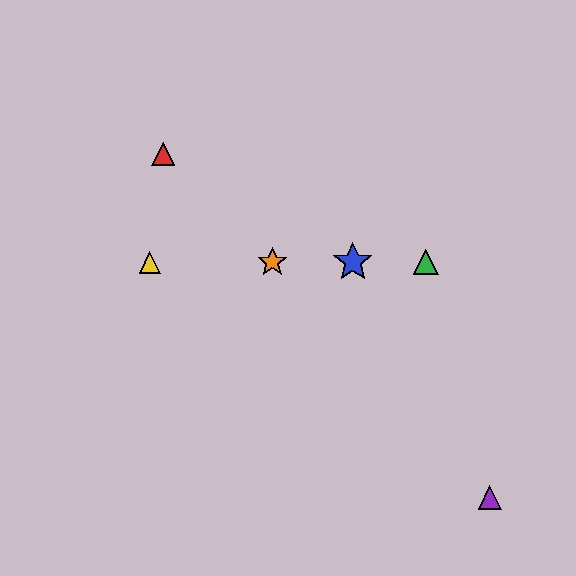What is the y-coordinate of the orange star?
The orange star is at y≈262.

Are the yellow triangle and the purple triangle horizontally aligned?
No, the yellow triangle is at y≈262 and the purple triangle is at y≈497.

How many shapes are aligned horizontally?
4 shapes (the blue star, the green triangle, the yellow triangle, the orange star) are aligned horizontally.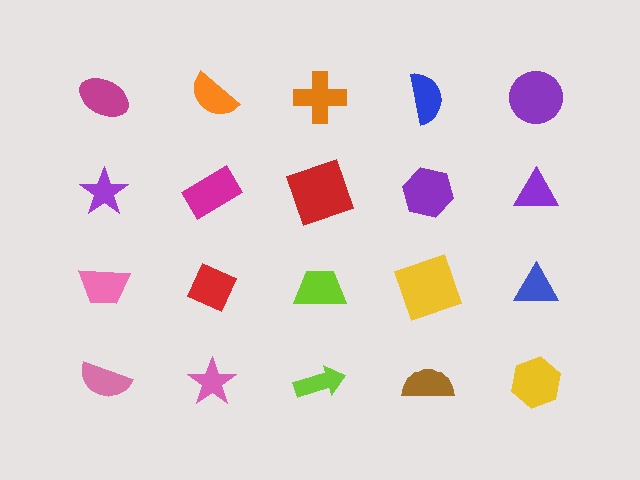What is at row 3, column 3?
A lime trapezoid.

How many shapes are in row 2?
5 shapes.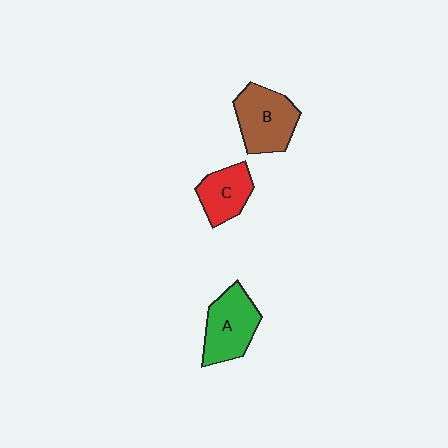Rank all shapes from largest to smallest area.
From largest to smallest: B (brown), A (green), C (red).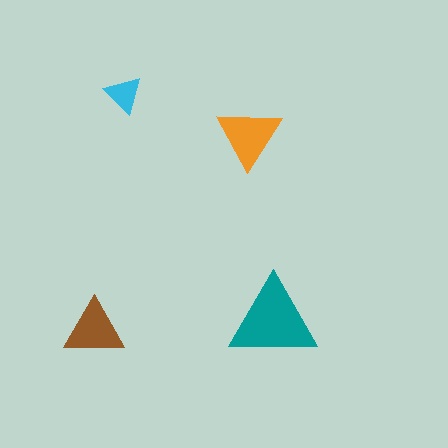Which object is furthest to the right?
The teal triangle is rightmost.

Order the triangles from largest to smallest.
the teal one, the orange one, the brown one, the cyan one.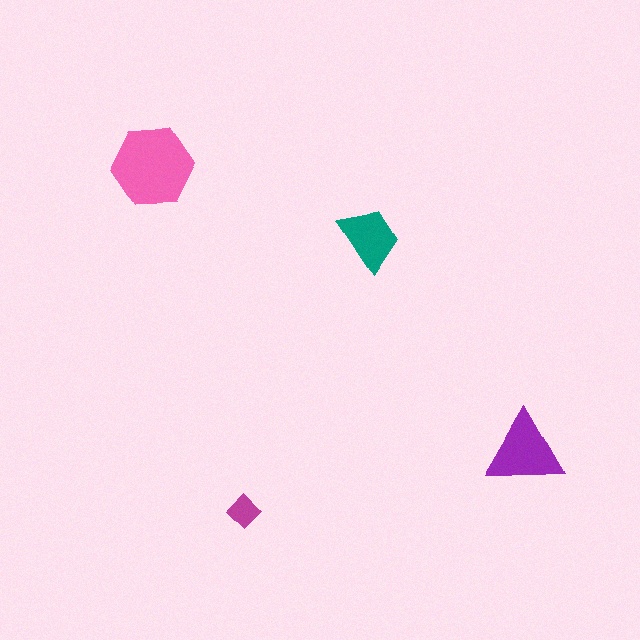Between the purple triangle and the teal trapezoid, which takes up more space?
The purple triangle.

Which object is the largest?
The pink hexagon.